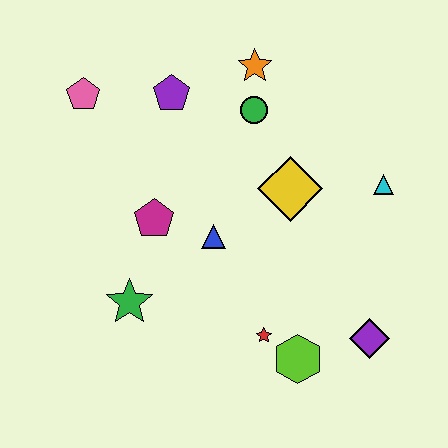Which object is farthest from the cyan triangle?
The pink pentagon is farthest from the cyan triangle.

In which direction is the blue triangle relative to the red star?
The blue triangle is above the red star.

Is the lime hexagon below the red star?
Yes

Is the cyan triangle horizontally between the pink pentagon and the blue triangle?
No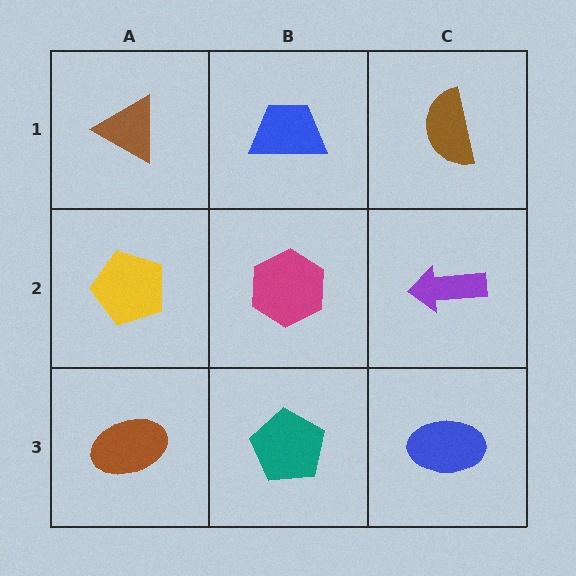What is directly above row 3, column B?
A magenta hexagon.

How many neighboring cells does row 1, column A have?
2.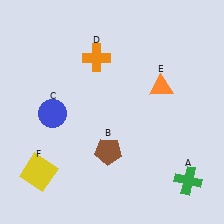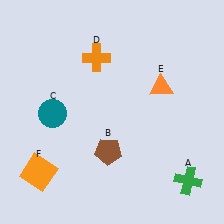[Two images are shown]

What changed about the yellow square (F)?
In Image 1, F is yellow. In Image 2, it changed to orange.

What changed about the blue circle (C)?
In Image 1, C is blue. In Image 2, it changed to teal.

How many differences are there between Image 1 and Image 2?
There are 2 differences between the two images.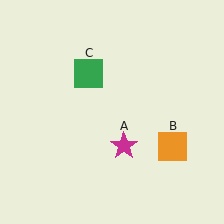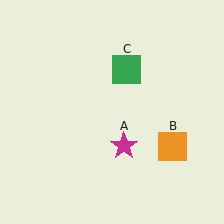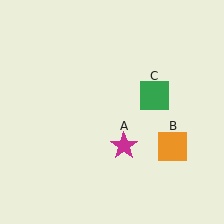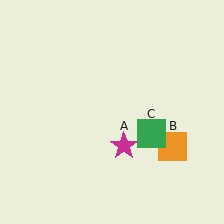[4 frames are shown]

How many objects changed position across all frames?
1 object changed position: green square (object C).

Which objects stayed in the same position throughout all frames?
Magenta star (object A) and orange square (object B) remained stationary.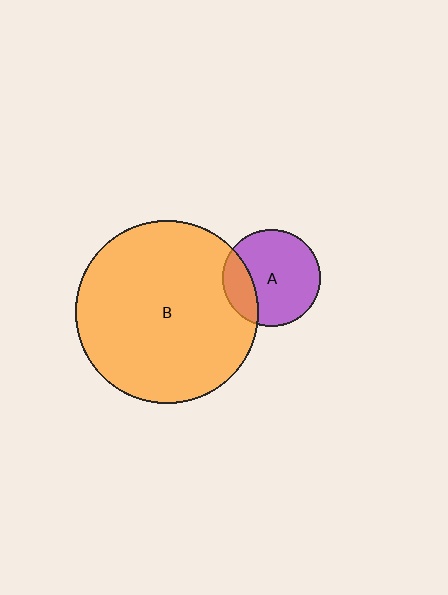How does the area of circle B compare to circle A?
Approximately 3.5 times.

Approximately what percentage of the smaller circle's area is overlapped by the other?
Approximately 25%.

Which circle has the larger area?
Circle B (orange).